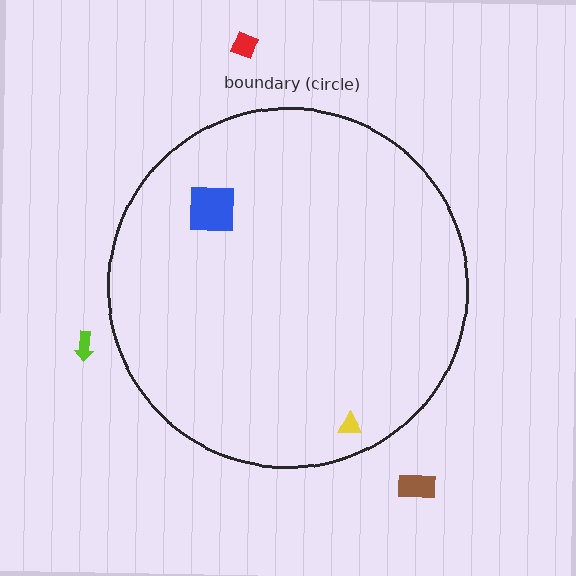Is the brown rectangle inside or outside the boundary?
Outside.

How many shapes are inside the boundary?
2 inside, 3 outside.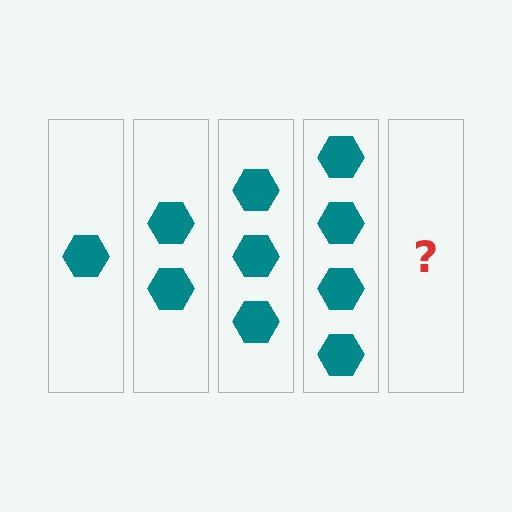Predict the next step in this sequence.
The next step is 5 hexagons.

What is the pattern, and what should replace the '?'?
The pattern is that each step adds one more hexagon. The '?' should be 5 hexagons.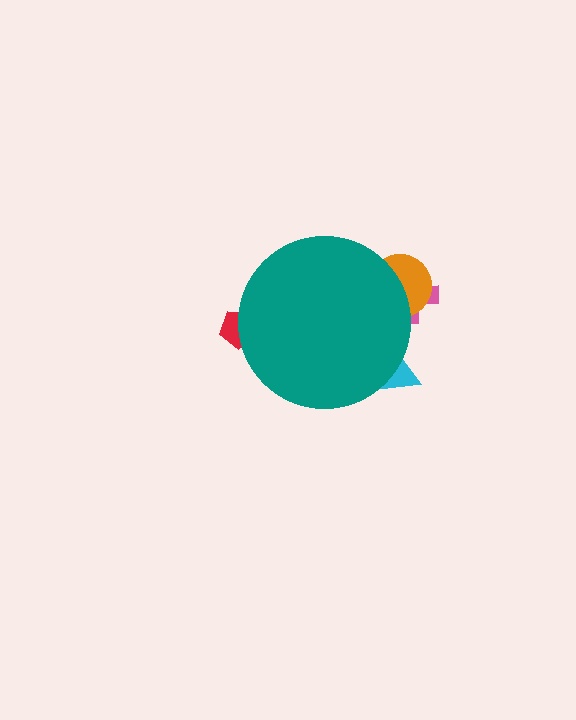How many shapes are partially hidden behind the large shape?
4 shapes are partially hidden.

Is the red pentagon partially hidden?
Yes, the red pentagon is partially hidden behind the teal circle.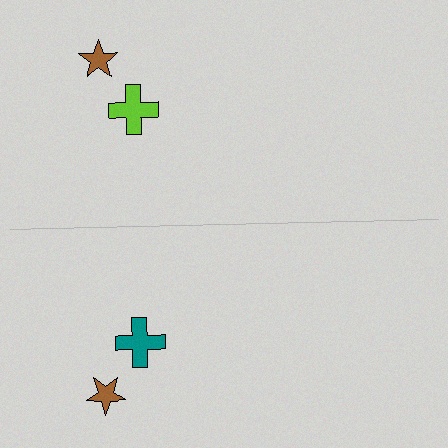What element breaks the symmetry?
The teal cross on the bottom side breaks the symmetry — its mirror counterpart is lime.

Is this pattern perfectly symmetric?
No, the pattern is not perfectly symmetric. The teal cross on the bottom side breaks the symmetry — its mirror counterpart is lime.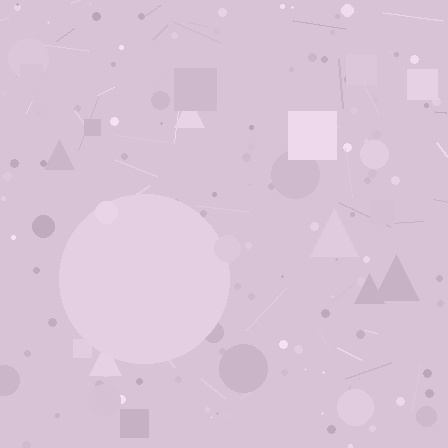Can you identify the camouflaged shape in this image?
The camouflaged shape is a circle.